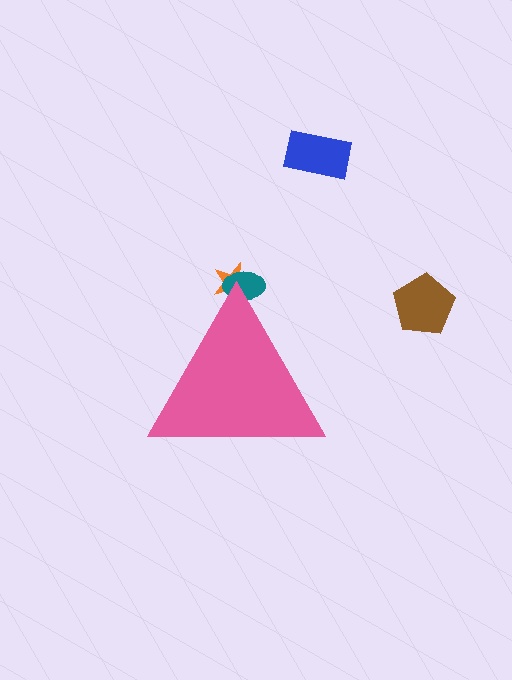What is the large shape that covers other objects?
A pink triangle.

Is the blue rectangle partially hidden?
No, the blue rectangle is fully visible.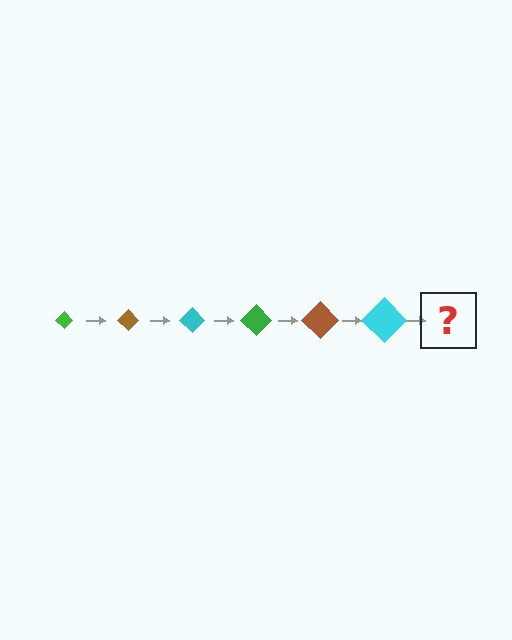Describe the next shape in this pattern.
It should be a green diamond, larger than the previous one.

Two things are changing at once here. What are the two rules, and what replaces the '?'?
The two rules are that the diamond grows larger each step and the color cycles through green, brown, and cyan. The '?' should be a green diamond, larger than the previous one.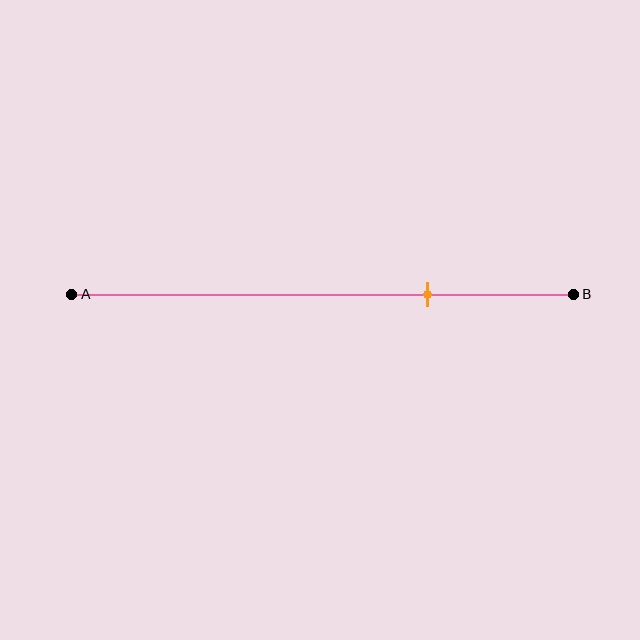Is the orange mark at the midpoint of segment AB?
No, the mark is at about 70% from A, not at the 50% midpoint.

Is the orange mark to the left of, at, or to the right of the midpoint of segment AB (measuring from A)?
The orange mark is to the right of the midpoint of segment AB.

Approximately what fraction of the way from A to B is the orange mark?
The orange mark is approximately 70% of the way from A to B.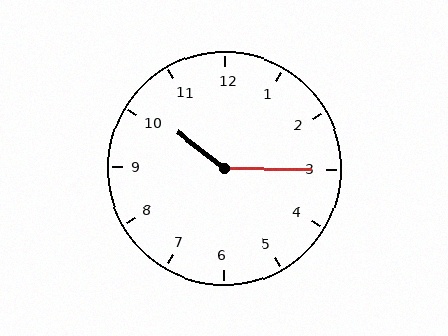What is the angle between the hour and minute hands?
Approximately 142 degrees.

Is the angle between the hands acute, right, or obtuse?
It is obtuse.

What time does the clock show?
10:15.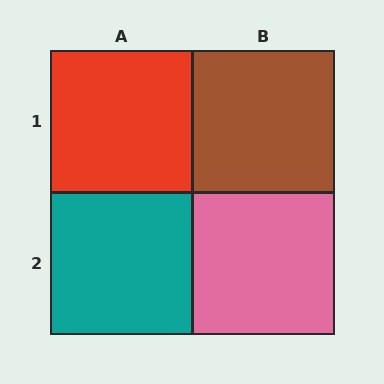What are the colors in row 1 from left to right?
Red, brown.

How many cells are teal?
1 cell is teal.